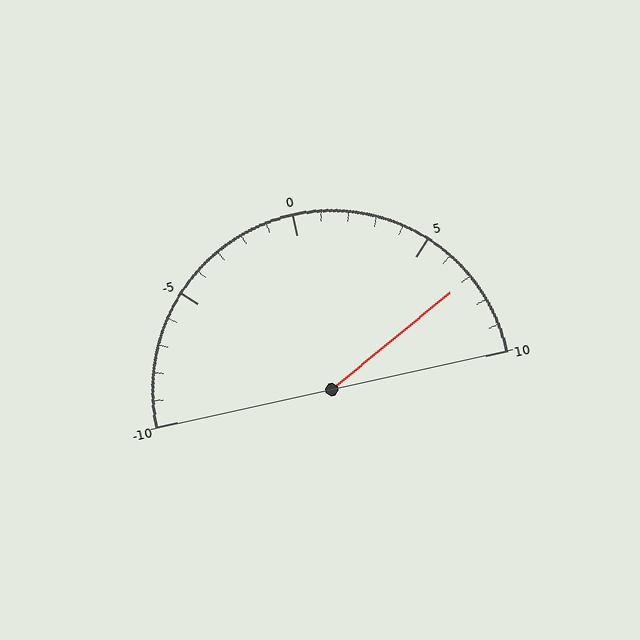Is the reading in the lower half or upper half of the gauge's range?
The reading is in the upper half of the range (-10 to 10).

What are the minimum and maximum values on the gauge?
The gauge ranges from -10 to 10.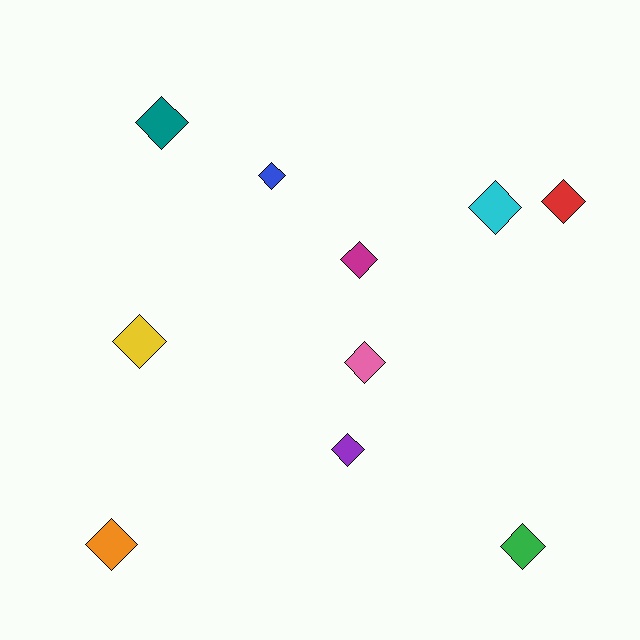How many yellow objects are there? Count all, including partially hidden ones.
There is 1 yellow object.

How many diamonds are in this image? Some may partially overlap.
There are 10 diamonds.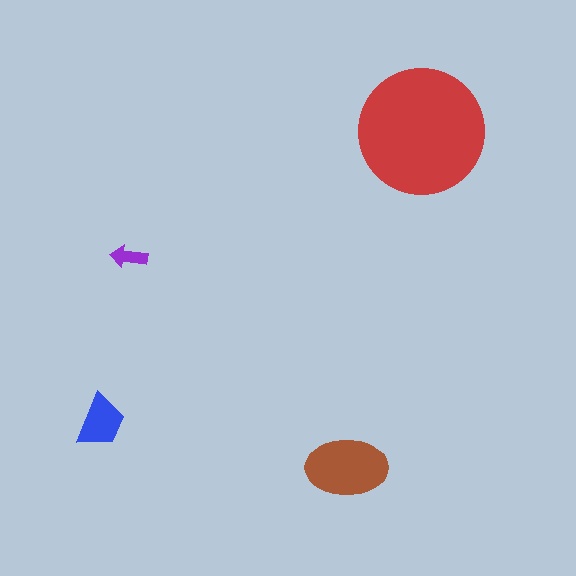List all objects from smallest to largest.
The purple arrow, the blue trapezoid, the brown ellipse, the red circle.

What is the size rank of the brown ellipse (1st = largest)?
2nd.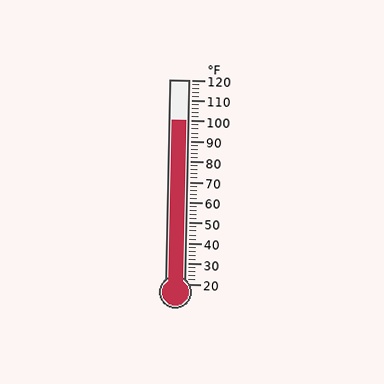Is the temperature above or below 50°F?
The temperature is above 50°F.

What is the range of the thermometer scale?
The thermometer scale ranges from 20°F to 120°F.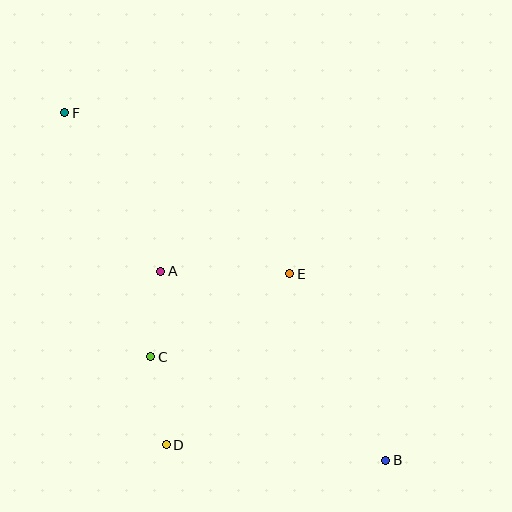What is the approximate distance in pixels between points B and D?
The distance between B and D is approximately 220 pixels.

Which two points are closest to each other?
Points A and C are closest to each other.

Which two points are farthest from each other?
Points B and F are farthest from each other.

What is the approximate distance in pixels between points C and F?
The distance between C and F is approximately 259 pixels.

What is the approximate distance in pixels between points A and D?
The distance between A and D is approximately 174 pixels.